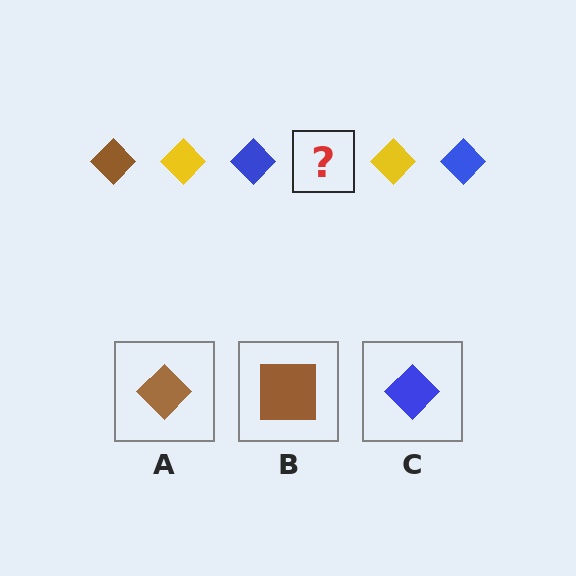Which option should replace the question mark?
Option A.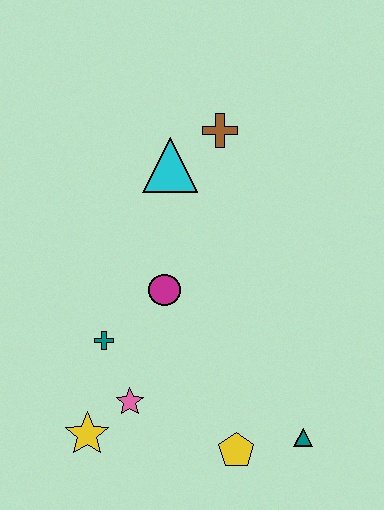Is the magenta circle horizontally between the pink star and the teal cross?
No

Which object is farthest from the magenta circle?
The teal triangle is farthest from the magenta circle.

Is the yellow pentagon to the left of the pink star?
No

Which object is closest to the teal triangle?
The yellow pentagon is closest to the teal triangle.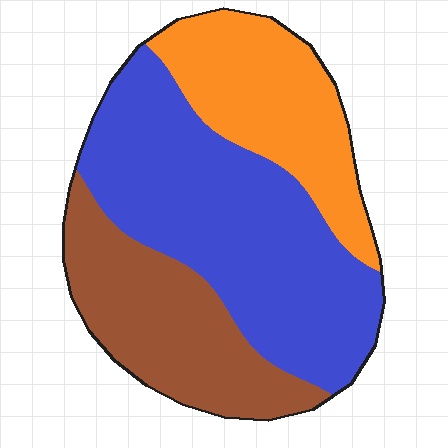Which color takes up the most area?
Blue, at roughly 50%.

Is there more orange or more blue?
Blue.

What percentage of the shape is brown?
Brown covers about 25% of the shape.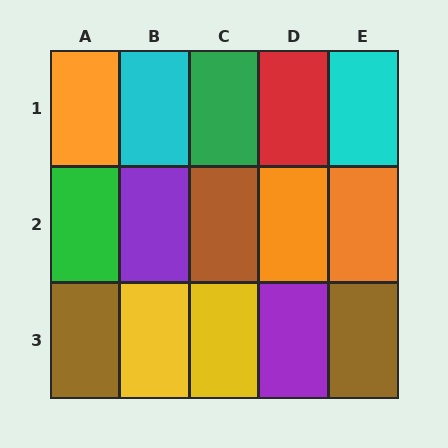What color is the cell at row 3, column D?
Purple.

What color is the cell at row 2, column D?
Orange.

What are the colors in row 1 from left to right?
Orange, cyan, green, red, cyan.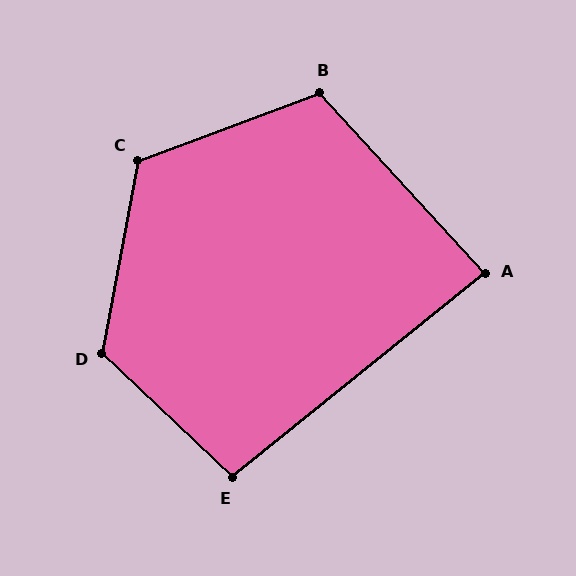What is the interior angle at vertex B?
Approximately 112 degrees (obtuse).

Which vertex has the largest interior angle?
D, at approximately 123 degrees.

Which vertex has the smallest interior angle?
A, at approximately 86 degrees.